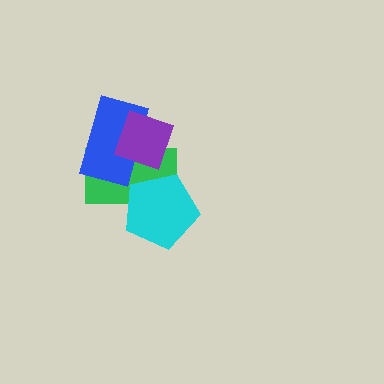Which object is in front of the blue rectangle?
The purple diamond is in front of the blue rectangle.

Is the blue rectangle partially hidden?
Yes, it is partially covered by another shape.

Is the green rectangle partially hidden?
Yes, it is partially covered by another shape.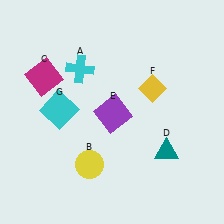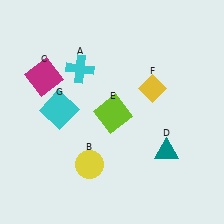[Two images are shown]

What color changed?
The square (E) changed from purple in Image 1 to lime in Image 2.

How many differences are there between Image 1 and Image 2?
There is 1 difference between the two images.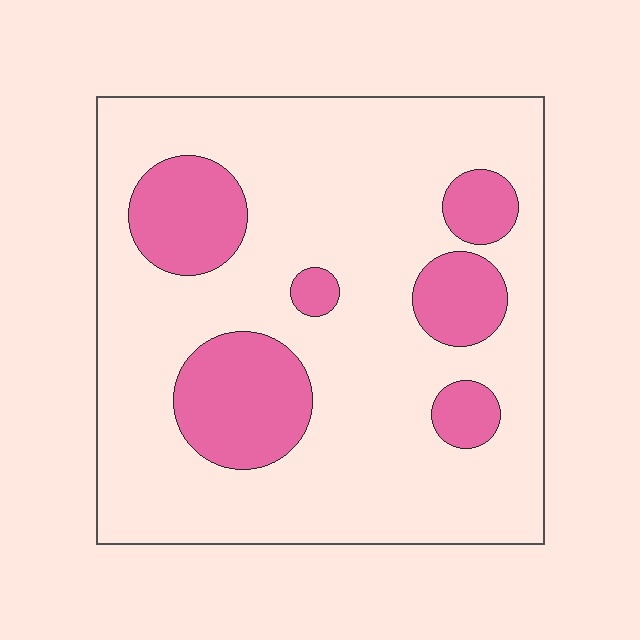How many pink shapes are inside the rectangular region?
6.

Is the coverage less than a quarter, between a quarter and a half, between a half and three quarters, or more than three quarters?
Less than a quarter.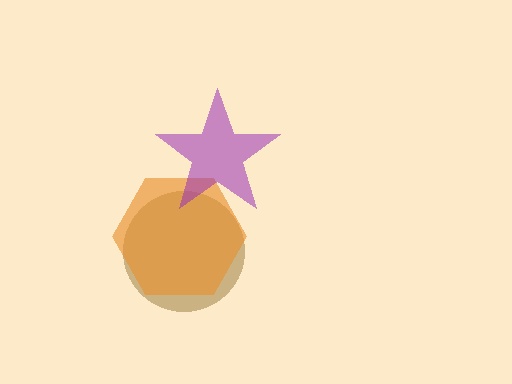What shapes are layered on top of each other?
The layered shapes are: a brown circle, an orange hexagon, a purple star.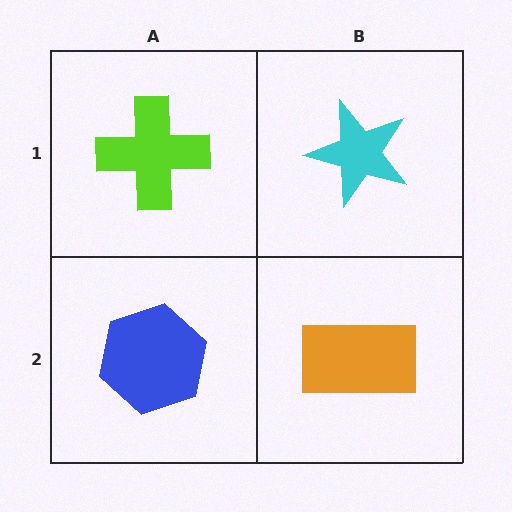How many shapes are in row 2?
2 shapes.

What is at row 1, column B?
A cyan star.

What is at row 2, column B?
An orange rectangle.